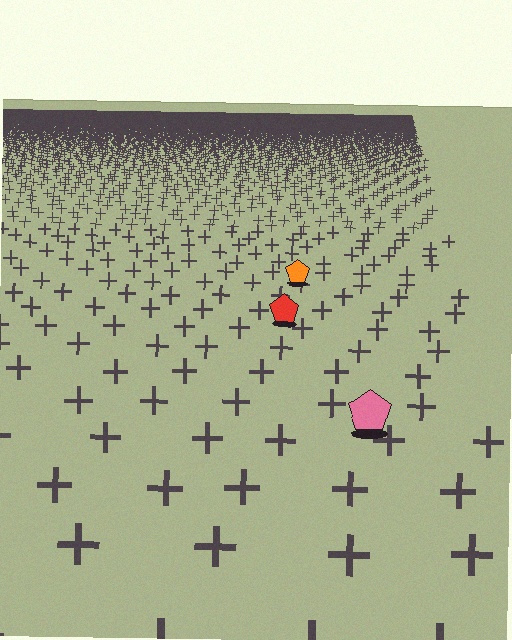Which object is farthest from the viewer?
The orange pentagon is farthest from the viewer. It appears smaller and the ground texture around it is denser.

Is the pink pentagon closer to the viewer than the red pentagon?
Yes. The pink pentagon is closer — you can tell from the texture gradient: the ground texture is coarser near it.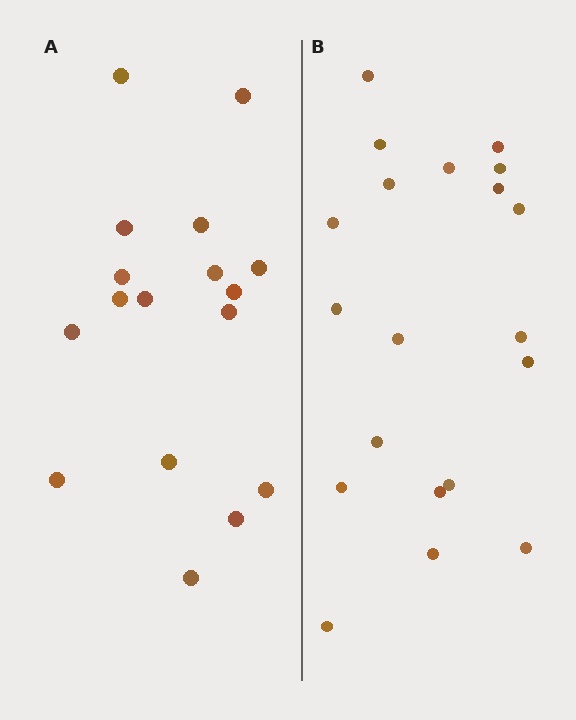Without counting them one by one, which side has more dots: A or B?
Region B (the right region) has more dots.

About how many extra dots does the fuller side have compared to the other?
Region B has just a few more — roughly 2 or 3 more dots than region A.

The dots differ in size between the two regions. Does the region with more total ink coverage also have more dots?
No. Region A has more total ink coverage because its dots are larger, but region B actually contains more individual dots. Total area can be misleading — the number of items is what matters here.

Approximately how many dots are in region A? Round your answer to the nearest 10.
About 20 dots. (The exact count is 17, which rounds to 20.)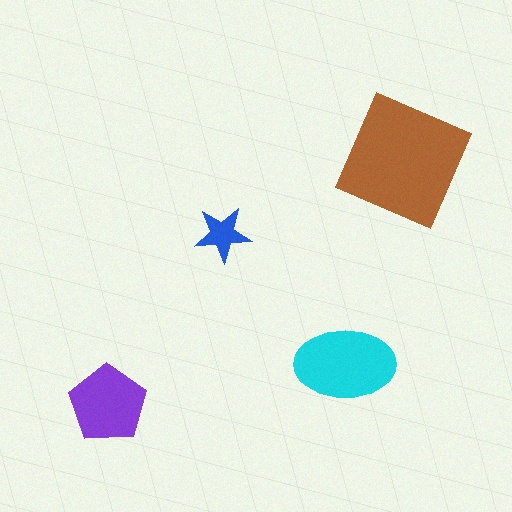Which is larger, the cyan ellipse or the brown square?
The brown square.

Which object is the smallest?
The blue star.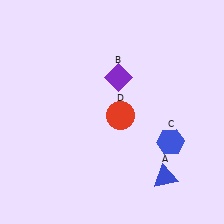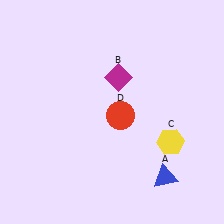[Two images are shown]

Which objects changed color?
B changed from purple to magenta. C changed from blue to yellow.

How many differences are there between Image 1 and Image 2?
There are 2 differences between the two images.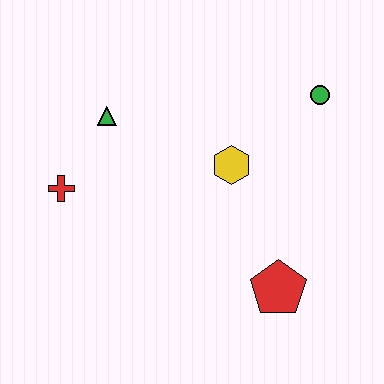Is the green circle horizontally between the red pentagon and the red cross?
No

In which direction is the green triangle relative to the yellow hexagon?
The green triangle is to the left of the yellow hexagon.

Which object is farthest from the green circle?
The red cross is farthest from the green circle.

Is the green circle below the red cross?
No